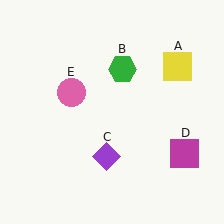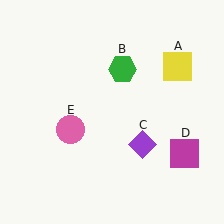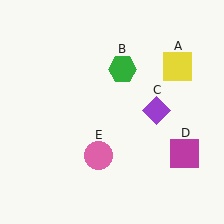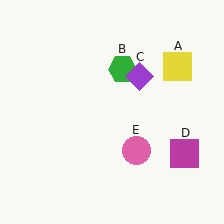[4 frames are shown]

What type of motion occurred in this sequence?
The purple diamond (object C), pink circle (object E) rotated counterclockwise around the center of the scene.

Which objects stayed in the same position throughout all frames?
Yellow square (object A) and green hexagon (object B) and magenta square (object D) remained stationary.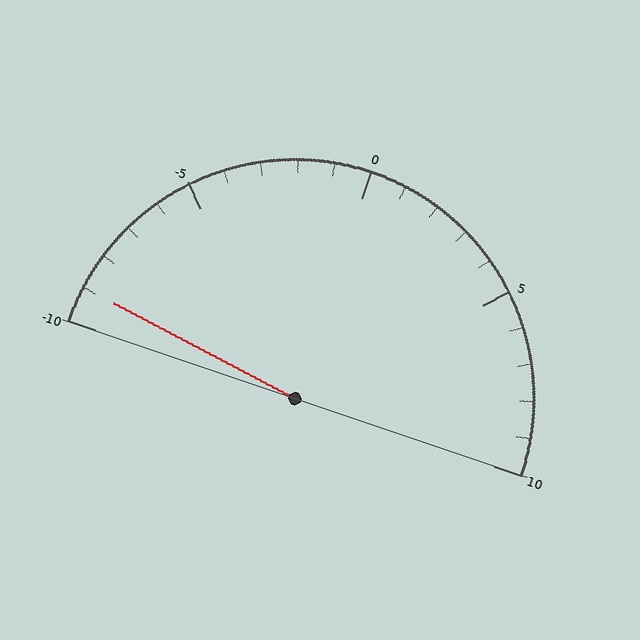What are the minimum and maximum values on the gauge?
The gauge ranges from -10 to 10.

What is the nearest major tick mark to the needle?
The nearest major tick mark is -10.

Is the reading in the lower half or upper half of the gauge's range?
The reading is in the lower half of the range (-10 to 10).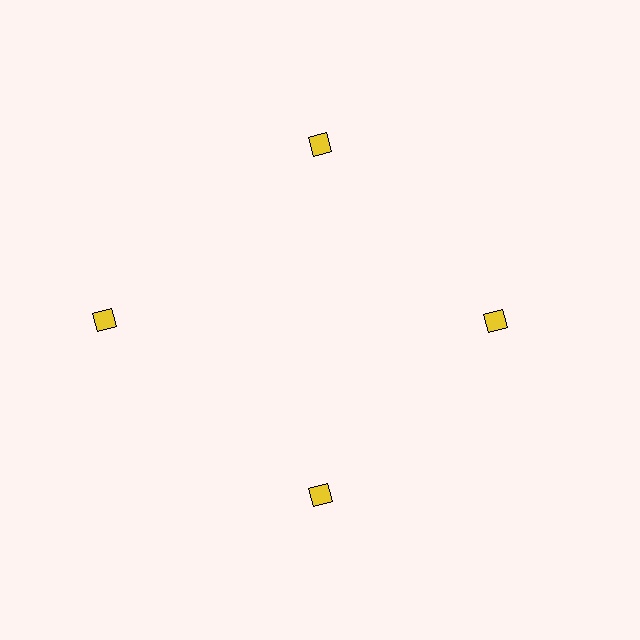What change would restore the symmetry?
The symmetry would be restored by moving it inward, back onto the ring so that all 4 diamonds sit at equal angles and equal distance from the center.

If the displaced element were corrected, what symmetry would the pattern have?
It would have 4-fold rotational symmetry — the pattern would map onto itself every 90 degrees.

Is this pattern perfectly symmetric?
No. The 4 yellow diamonds are arranged in a ring, but one element near the 9 o'clock position is pushed outward from the center, breaking the 4-fold rotational symmetry.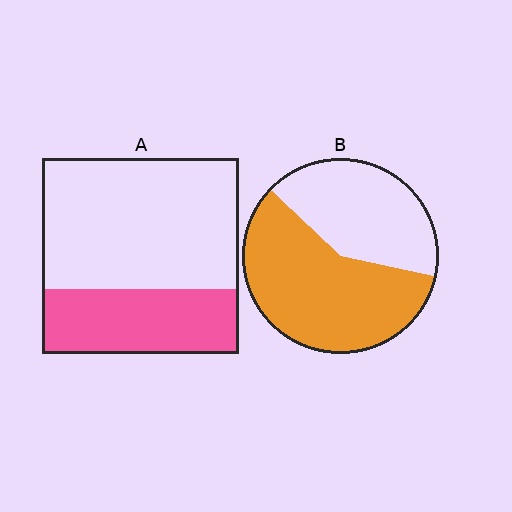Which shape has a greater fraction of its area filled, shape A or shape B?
Shape B.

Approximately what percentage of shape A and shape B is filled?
A is approximately 35% and B is approximately 60%.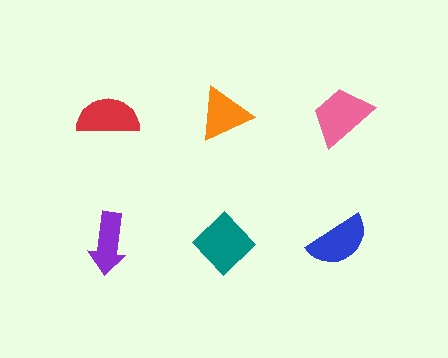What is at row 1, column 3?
A pink trapezoid.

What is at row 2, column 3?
A blue semicircle.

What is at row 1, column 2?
An orange triangle.